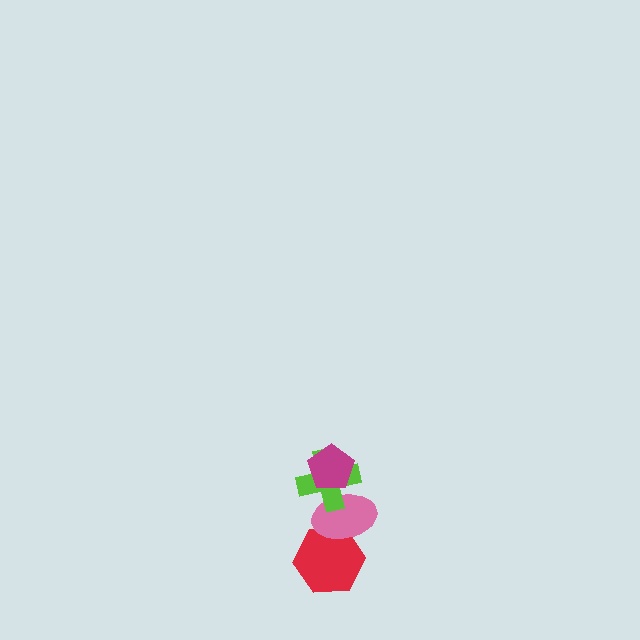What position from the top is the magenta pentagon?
The magenta pentagon is 1st from the top.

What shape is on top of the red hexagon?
The pink ellipse is on top of the red hexagon.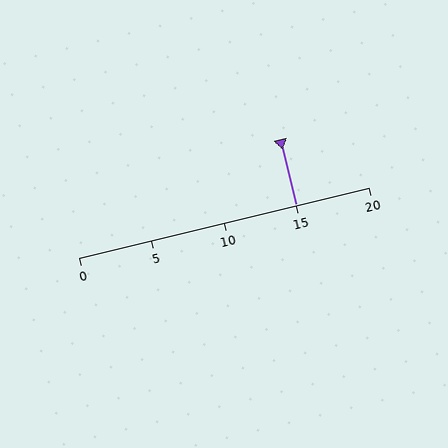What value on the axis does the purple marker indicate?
The marker indicates approximately 15.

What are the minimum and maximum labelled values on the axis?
The axis runs from 0 to 20.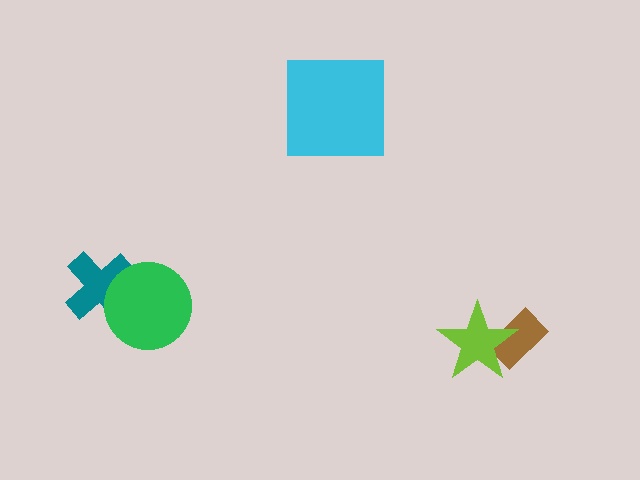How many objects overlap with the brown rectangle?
1 object overlaps with the brown rectangle.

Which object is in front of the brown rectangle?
The lime star is in front of the brown rectangle.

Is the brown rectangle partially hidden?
Yes, it is partially covered by another shape.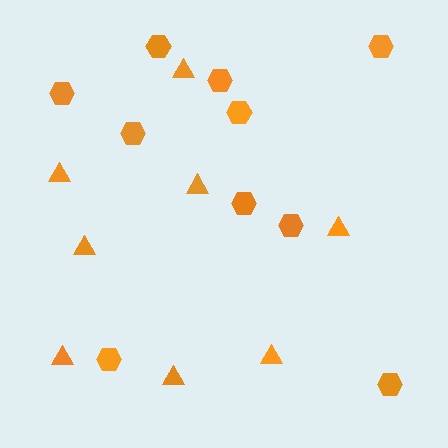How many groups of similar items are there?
There are 2 groups: one group of triangles (8) and one group of hexagons (10).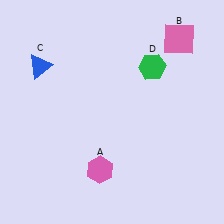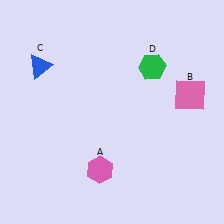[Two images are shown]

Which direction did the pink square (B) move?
The pink square (B) moved down.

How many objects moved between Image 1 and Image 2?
1 object moved between the two images.